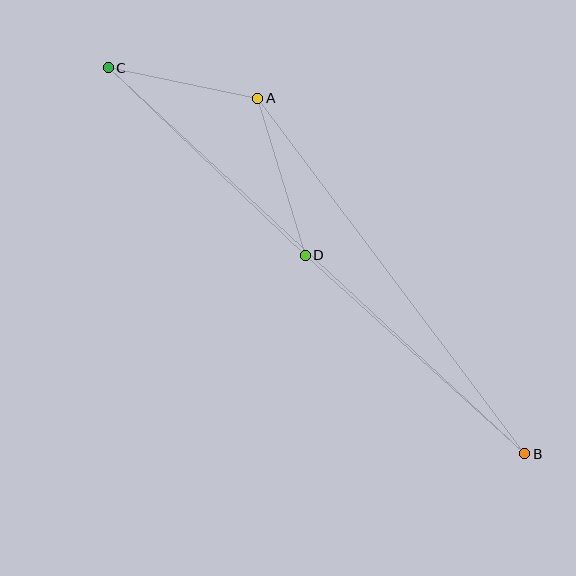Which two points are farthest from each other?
Points B and C are farthest from each other.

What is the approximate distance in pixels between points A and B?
The distance between A and B is approximately 445 pixels.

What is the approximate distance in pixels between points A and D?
The distance between A and D is approximately 164 pixels.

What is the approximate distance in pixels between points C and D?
The distance between C and D is approximately 272 pixels.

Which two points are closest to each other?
Points A and C are closest to each other.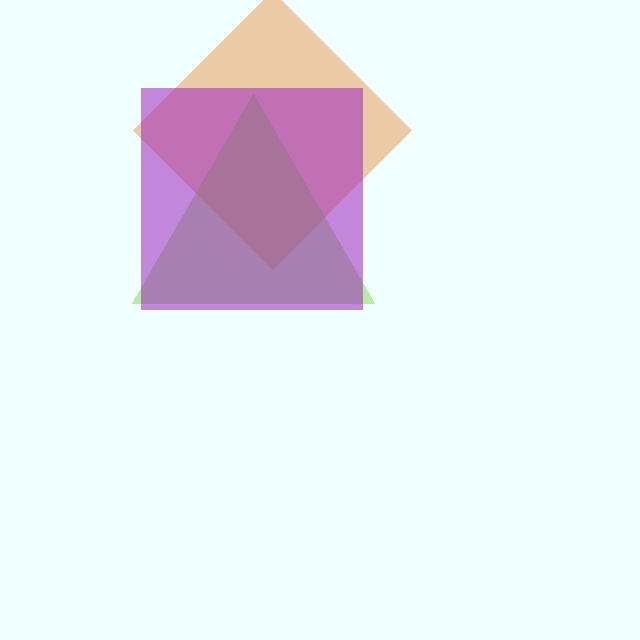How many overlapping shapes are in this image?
There are 3 overlapping shapes in the image.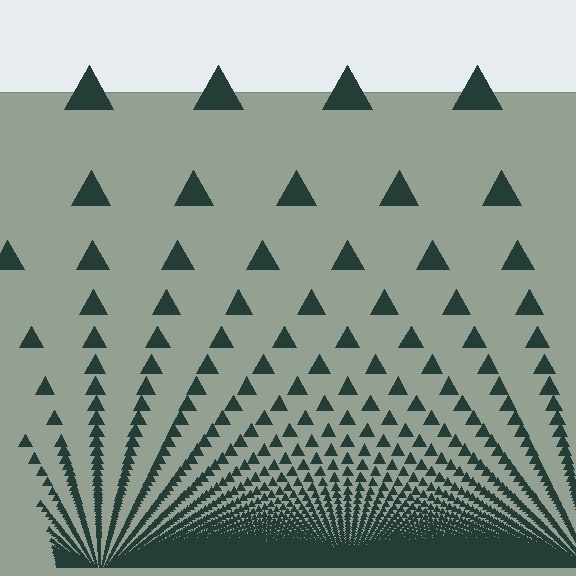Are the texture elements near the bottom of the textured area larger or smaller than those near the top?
Smaller. The gradient is inverted — elements near the bottom are smaller and denser.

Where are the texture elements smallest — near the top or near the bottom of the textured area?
Near the bottom.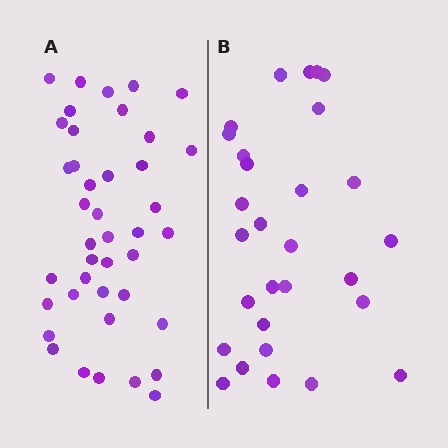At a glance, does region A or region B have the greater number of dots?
Region A (the left region) has more dots.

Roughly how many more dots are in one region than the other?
Region A has roughly 12 or so more dots than region B.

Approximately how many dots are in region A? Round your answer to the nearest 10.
About 40 dots. (The exact count is 41, which rounds to 40.)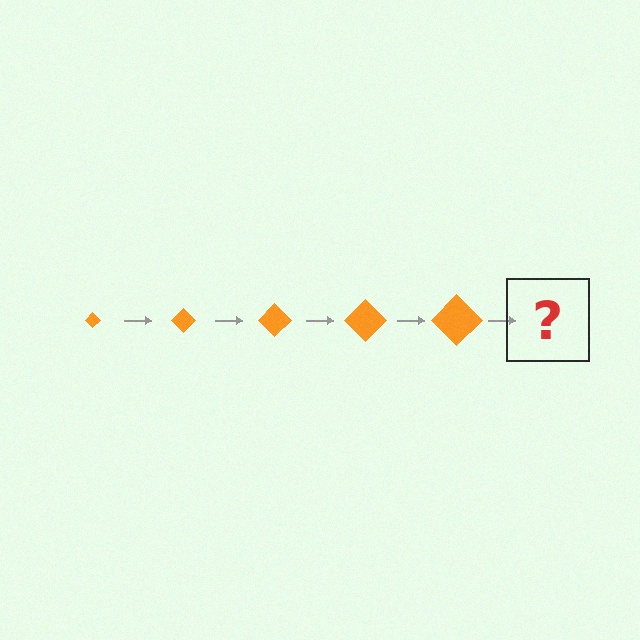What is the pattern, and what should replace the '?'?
The pattern is that the diamond gets progressively larger each step. The '?' should be an orange diamond, larger than the previous one.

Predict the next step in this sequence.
The next step is an orange diamond, larger than the previous one.